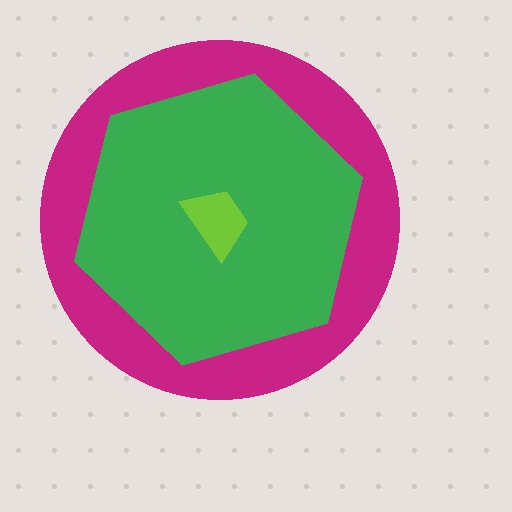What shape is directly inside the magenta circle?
The green hexagon.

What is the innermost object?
The lime trapezoid.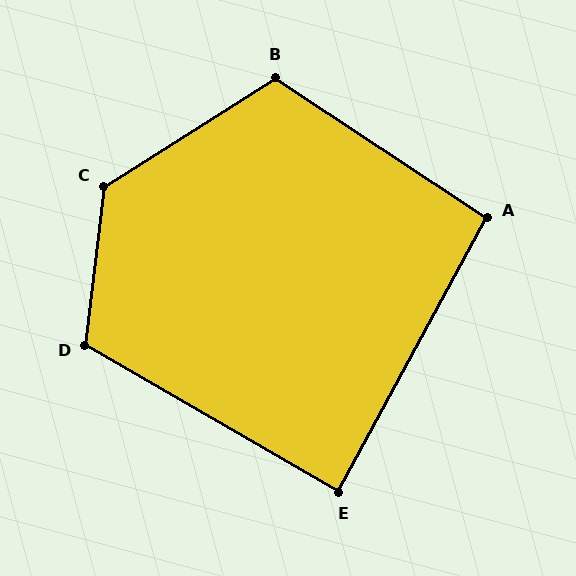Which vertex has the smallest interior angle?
E, at approximately 88 degrees.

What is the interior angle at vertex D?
Approximately 114 degrees (obtuse).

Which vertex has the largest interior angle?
C, at approximately 129 degrees.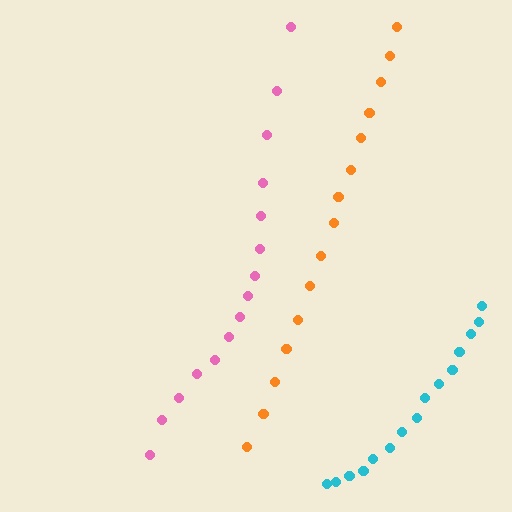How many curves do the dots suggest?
There are 3 distinct paths.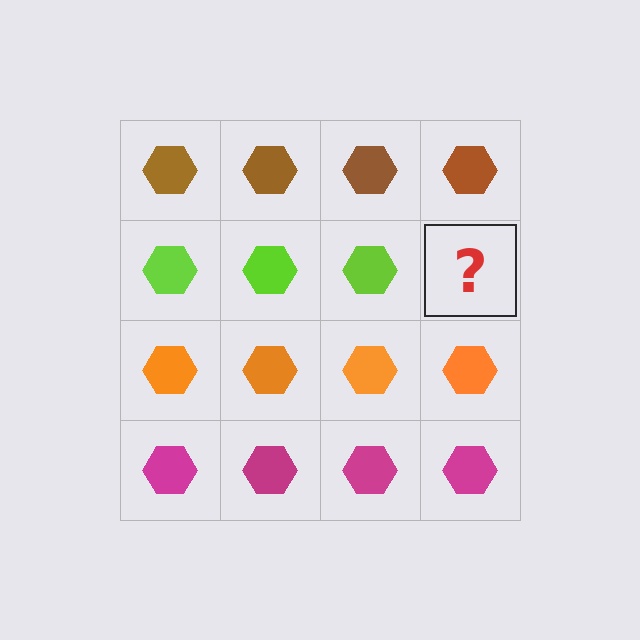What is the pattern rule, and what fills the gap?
The rule is that each row has a consistent color. The gap should be filled with a lime hexagon.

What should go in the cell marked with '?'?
The missing cell should contain a lime hexagon.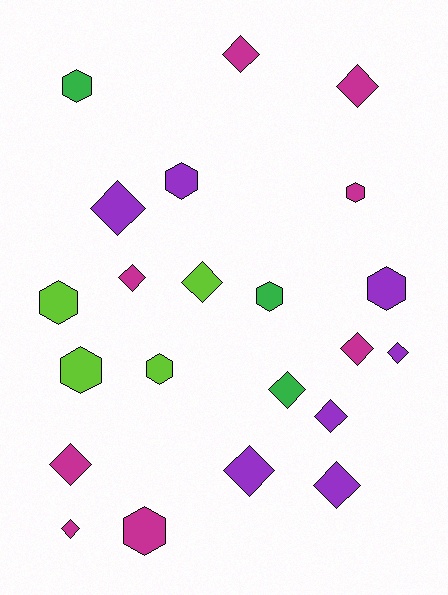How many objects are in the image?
There are 22 objects.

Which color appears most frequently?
Magenta, with 8 objects.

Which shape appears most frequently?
Diamond, with 13 objects.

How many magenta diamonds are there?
There are 6 magenta diamonds.